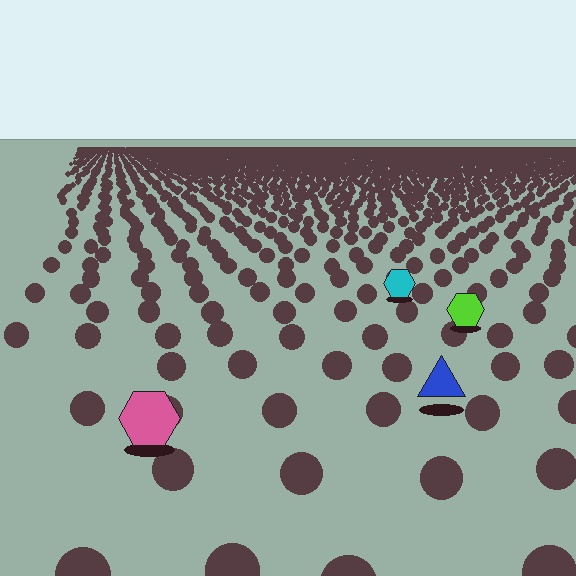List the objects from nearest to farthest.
From nearest to farthest: the pink hexagon, the blue triangle, the lime hexagon, the cyan hexagon.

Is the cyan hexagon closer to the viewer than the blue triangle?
No. The blue triangle is closer — you can tell from the texture gradient: the ground texture is coarser near it.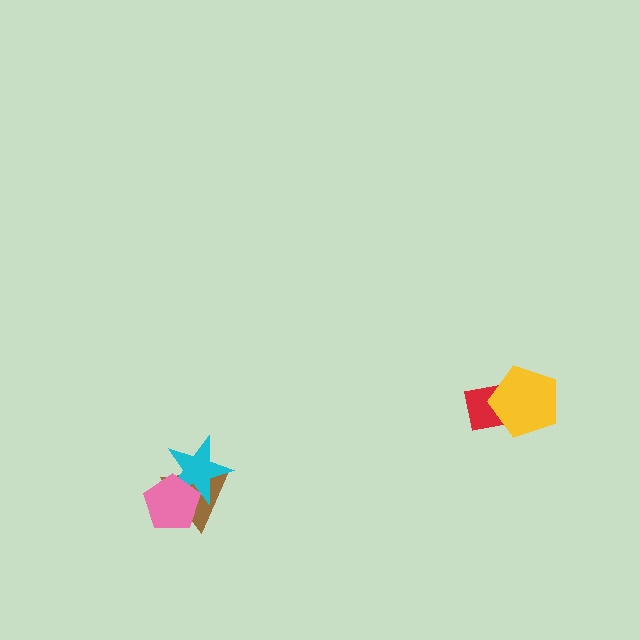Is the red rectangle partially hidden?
Yes, it is partially covered by another shape.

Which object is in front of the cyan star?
The pink pentagon is in front of the cyan star.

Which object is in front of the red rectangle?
The yellow pentagon is in front of the red rectangle.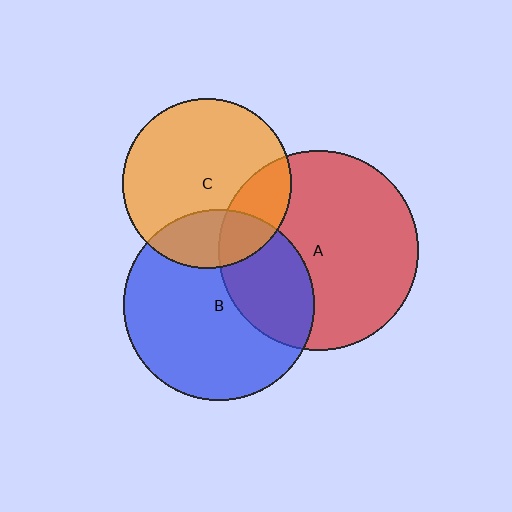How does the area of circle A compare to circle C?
Approximately 1.4 times.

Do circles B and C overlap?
Yes.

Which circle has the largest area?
Circle A (red).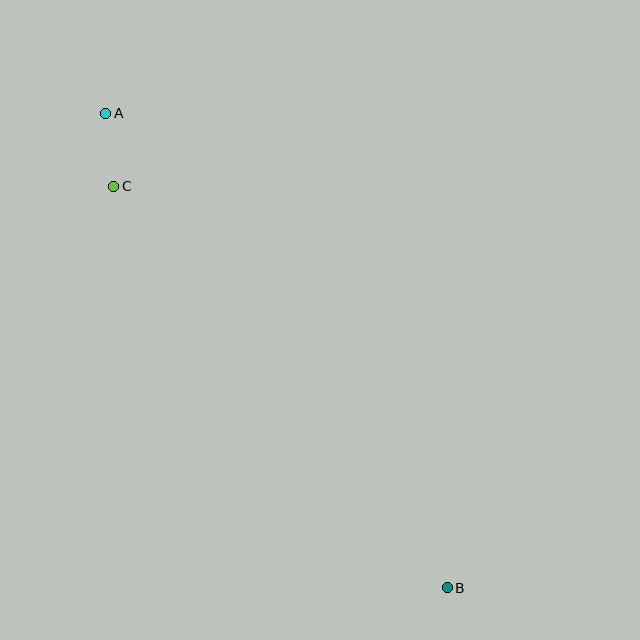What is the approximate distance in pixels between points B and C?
The distance between B and C is approximately 522 pixels.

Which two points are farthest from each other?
Points A and B are farthest from each other.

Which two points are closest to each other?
Points A and C are closest to each other.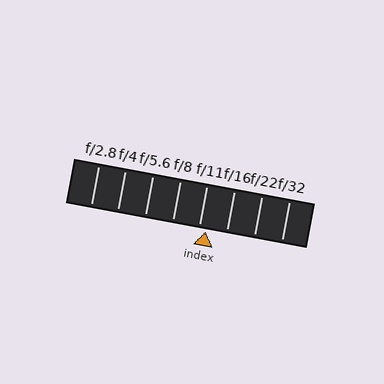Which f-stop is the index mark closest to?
The index mark is closest to f/11.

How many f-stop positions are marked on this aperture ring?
There are 8 f-stop positions marked.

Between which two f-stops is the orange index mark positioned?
The index mark is between f/11 and f/16.